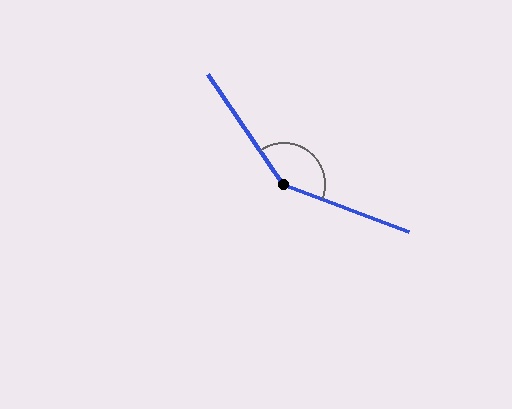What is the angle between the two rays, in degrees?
Approximately 145 degrees.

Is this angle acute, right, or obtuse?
It is obtuse.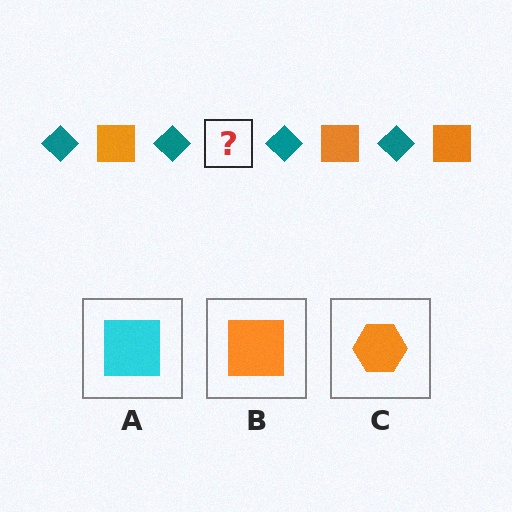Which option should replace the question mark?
Option B.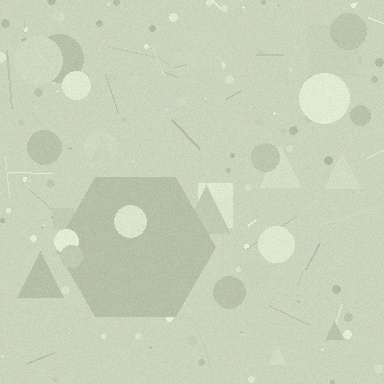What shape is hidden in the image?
A hexagon is hidden in the image.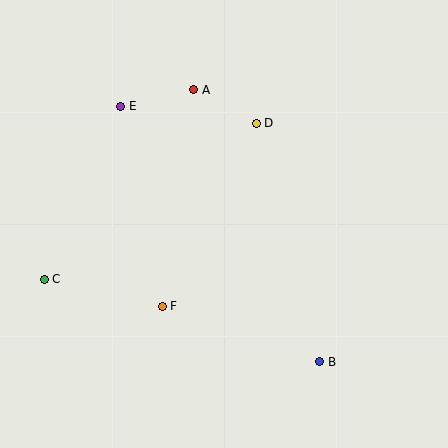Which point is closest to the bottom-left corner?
Point C is closest to the bottom-left corner.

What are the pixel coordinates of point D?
Point D is at (256, 123).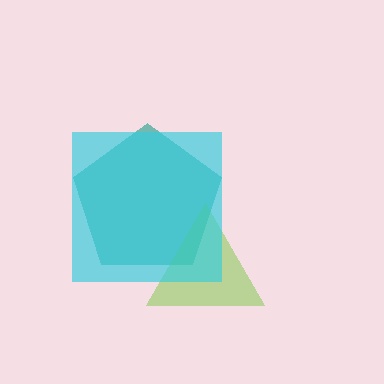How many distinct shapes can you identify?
There are 3 distinct shapes: a teal pentagon, a lime triangle, a cyan square.